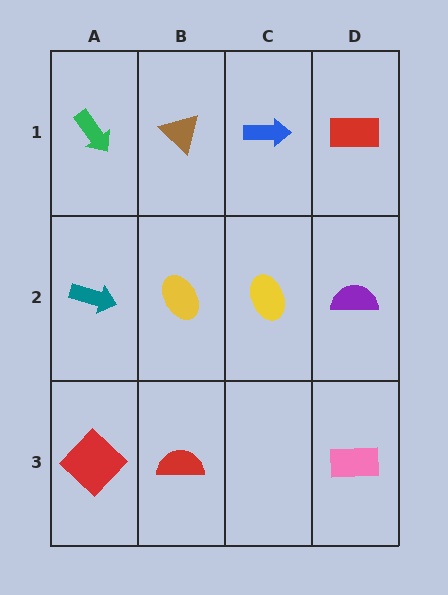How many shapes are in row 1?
4 shapes.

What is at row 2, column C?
A yellow ellipse.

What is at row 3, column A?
A red diamond.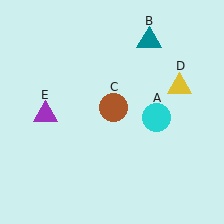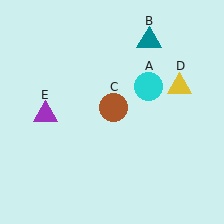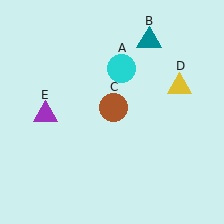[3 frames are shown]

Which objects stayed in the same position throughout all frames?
Teal triangle (object B) and brown circle (object C) and yellow triangle (object D) and purple triangle (object E) remained stationary.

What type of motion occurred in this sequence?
The cyan circle (object A) rotated counterclockwise around the center of the scene.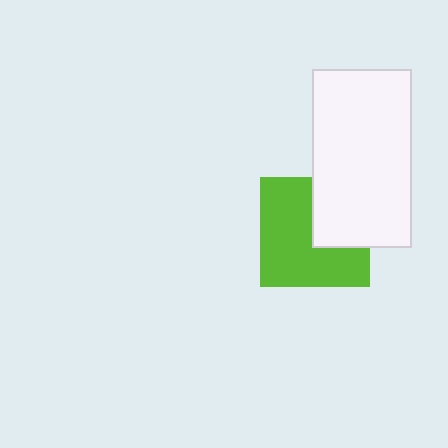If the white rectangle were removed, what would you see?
You would see the complete lime square.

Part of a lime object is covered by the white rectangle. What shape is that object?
It is a square.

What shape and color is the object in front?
The object in front is a white rectangle.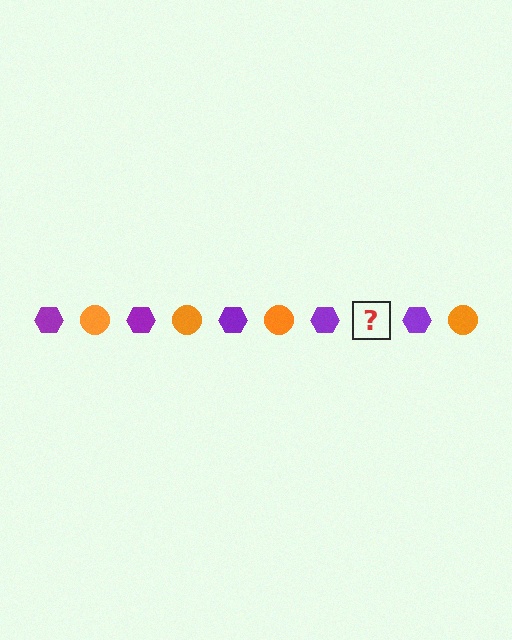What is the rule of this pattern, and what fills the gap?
The rule is that the pattern alternates between purple hexagon and orange circle. The gap should be filled with an orange circle.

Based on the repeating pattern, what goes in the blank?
The blank should be an orange circle.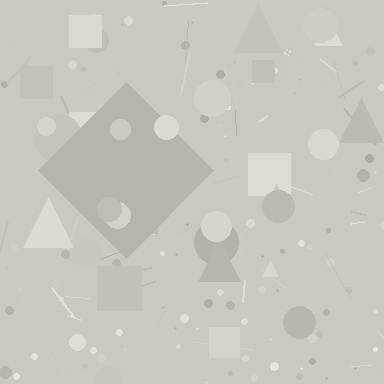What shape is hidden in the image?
A diamond is hidden in the image.